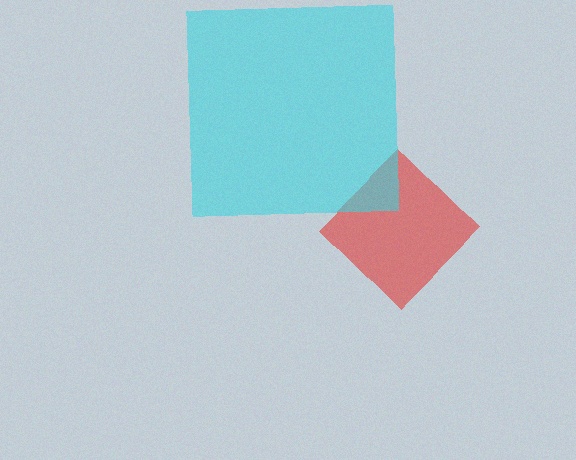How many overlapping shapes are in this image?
There are 2 overlapping shapes in the image.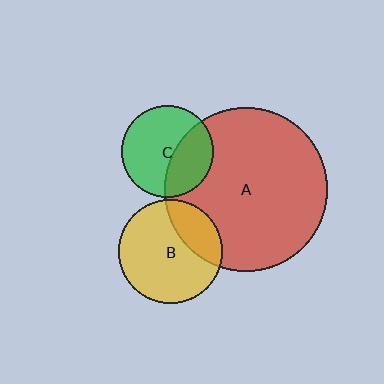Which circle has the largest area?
Circle A (red).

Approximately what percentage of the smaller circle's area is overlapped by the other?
Approximately 25%.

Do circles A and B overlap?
Yes.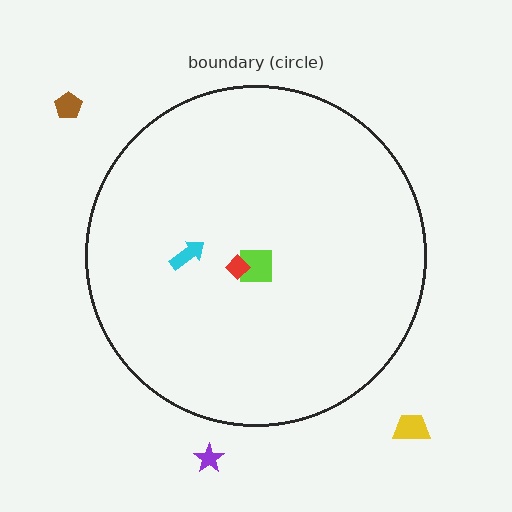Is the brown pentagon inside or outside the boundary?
Outside.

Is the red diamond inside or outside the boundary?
Inside.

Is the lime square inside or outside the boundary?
Inside.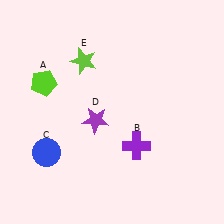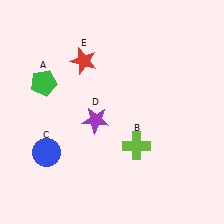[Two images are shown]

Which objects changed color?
A changed from lime to green. B changed from purple to lime. E changed from lime to red.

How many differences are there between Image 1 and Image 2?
There are 3 differences between the two images.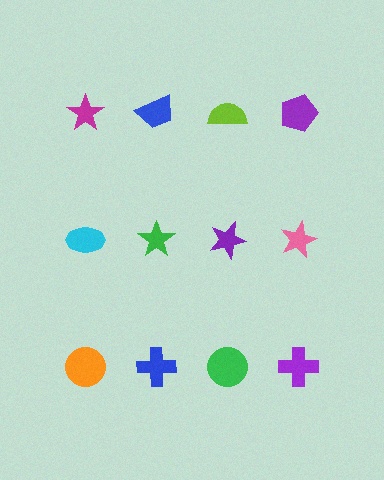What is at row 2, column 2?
A green star.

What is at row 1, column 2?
A blue trapezoid.